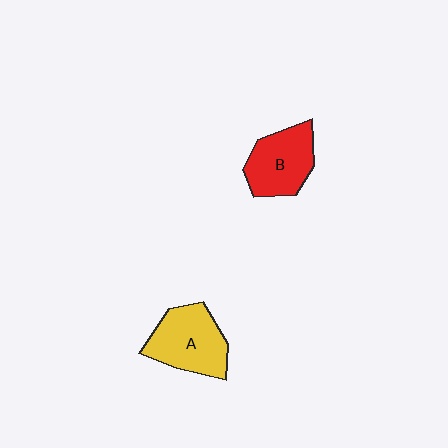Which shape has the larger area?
Shape A (yellow).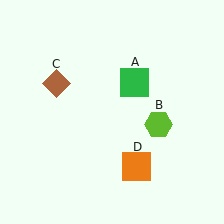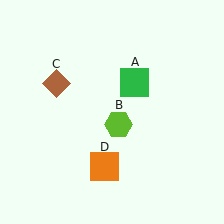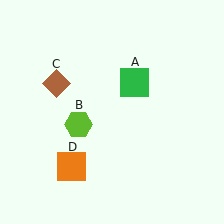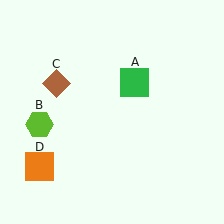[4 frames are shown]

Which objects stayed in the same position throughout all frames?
Green square (object A) and brown diamond (object C) remained stationary.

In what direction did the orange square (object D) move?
The orange square (object D) moved left.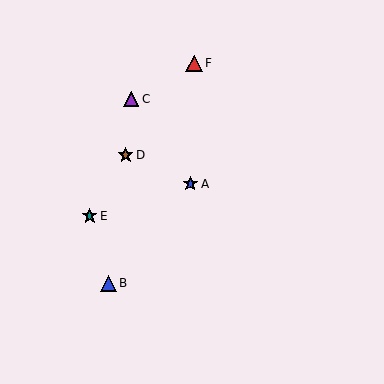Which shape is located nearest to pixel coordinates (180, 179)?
The blue star (labeled A) at (190, 184) is nearest to that location.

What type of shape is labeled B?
Shape B is a blue triangle.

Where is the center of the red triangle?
The center of the red triangle is at (194, 63).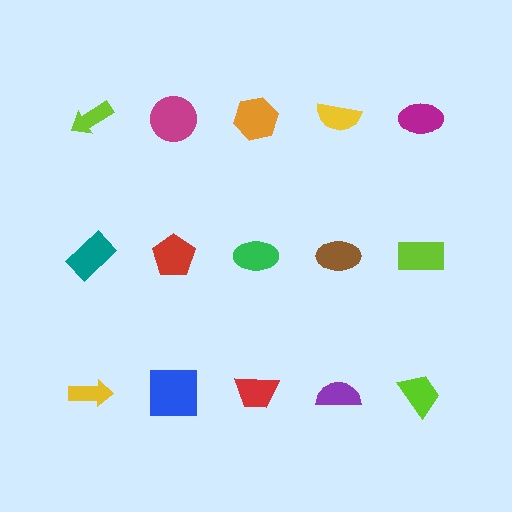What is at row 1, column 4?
A yellow semicircle.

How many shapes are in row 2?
5 shapes.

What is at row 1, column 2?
A magenta circle.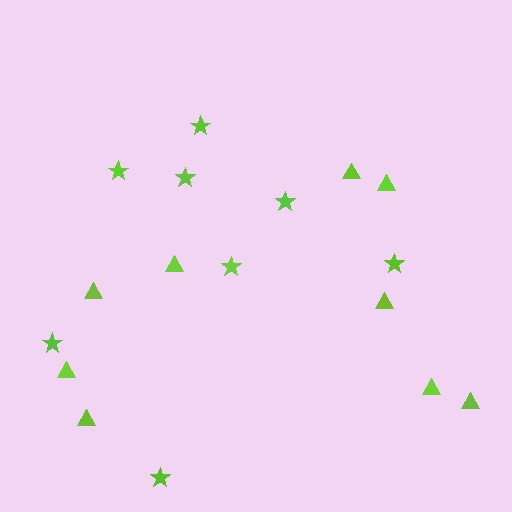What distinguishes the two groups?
There are 2 groups: one group of triangles (9) and one group of stars (8).